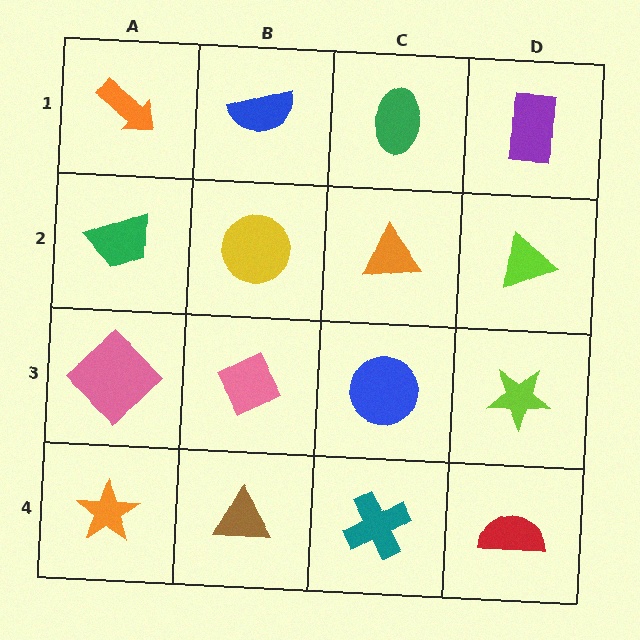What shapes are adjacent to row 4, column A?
A pink diamond (row 3, column A), a brown triangle (row 4, column B).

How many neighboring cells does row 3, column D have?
3.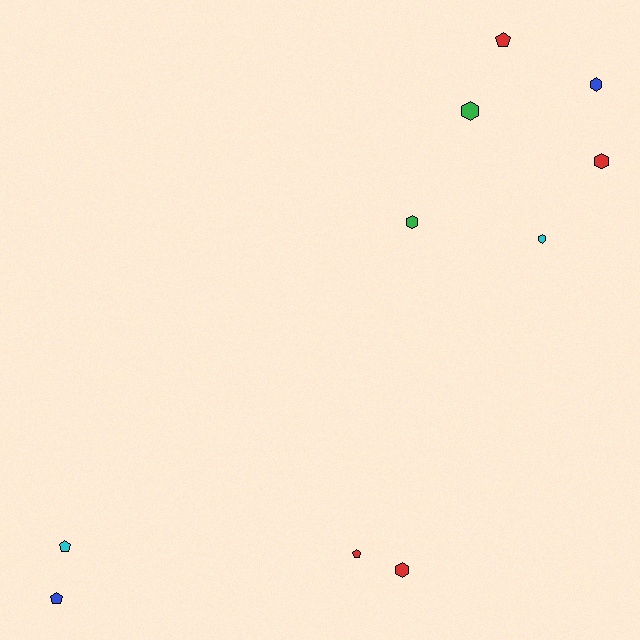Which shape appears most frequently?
Hexagon, with 6 objects.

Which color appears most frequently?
Red, with 4 objects.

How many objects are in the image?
There are 10 objects.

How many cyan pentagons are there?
There is 1 cyan pentagon.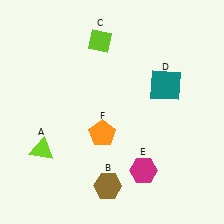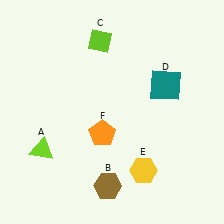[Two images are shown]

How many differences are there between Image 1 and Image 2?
There is 1 difference between the two images.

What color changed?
The hexagon (E) changed from magenta in Image 1 to yellow in Image 2.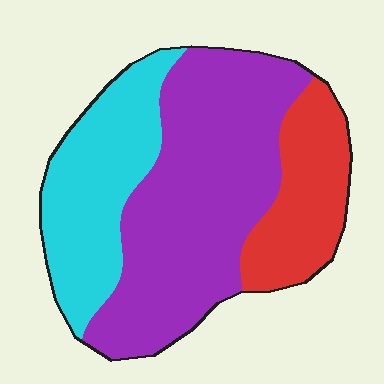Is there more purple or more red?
Purple.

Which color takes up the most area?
Purple, at roughly 50%.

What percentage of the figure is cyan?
Cyan takes up about one quarter (1/4) of the figure.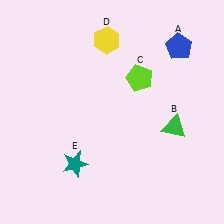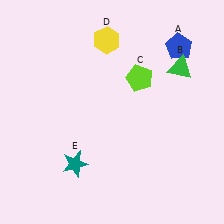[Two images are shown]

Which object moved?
The green triangle (B) moved up.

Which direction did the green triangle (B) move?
The green triangle (B) moved up.